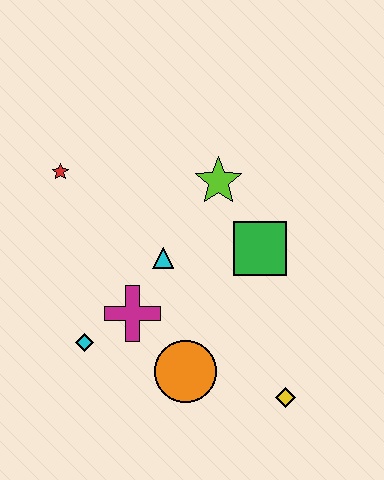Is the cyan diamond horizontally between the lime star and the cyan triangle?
No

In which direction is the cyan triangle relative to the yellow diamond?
The cyan triangle is above the yellow diamond.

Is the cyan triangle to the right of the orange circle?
No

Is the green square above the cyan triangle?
Yes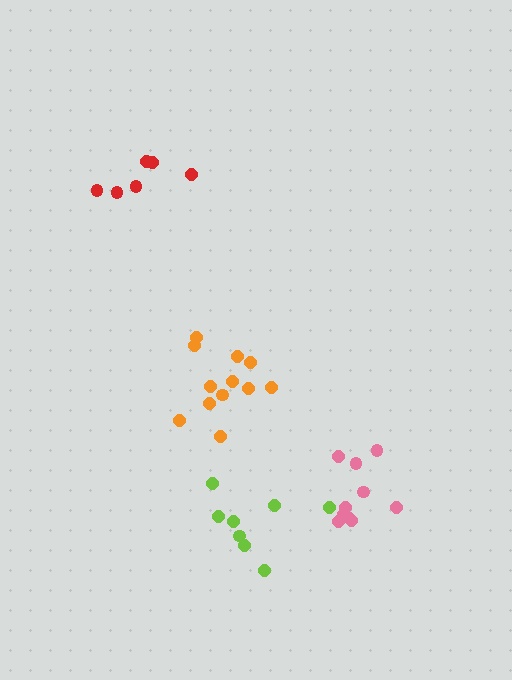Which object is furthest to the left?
The red cluster is leftmost.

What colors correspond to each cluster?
The clusters are colored: red, orange, lime, pink.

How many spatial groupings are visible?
There are 4 spatial groupings.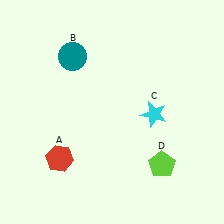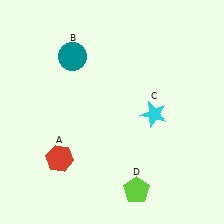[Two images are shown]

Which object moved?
The lime pentagon (D) moved down.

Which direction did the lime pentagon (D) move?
The lime pentagon (D) moved down.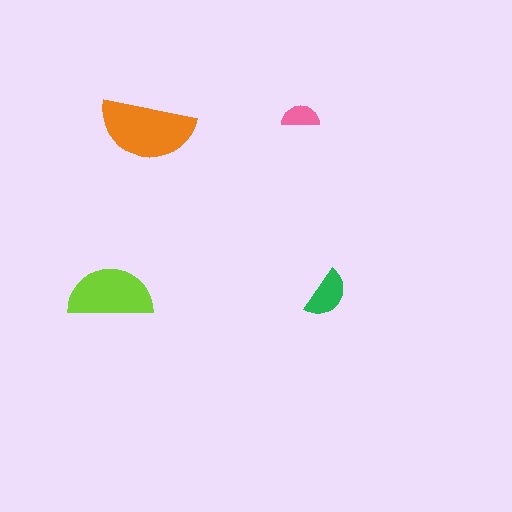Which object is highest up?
The pink semicircle is topmost.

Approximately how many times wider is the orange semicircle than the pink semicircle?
About 2.5 times wider.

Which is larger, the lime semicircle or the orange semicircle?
The orange one.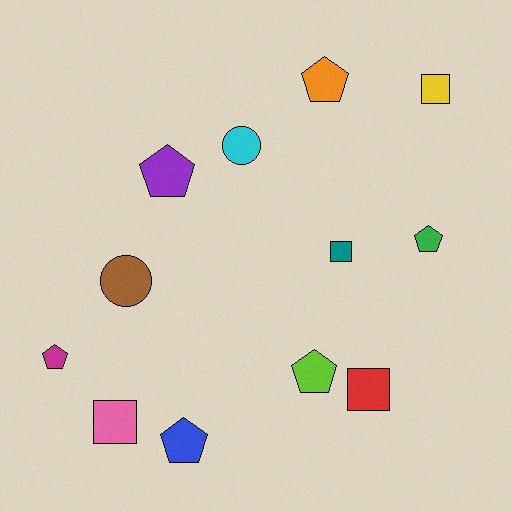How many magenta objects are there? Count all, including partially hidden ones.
There is 1 magenta object.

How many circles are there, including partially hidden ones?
There are 2 circles.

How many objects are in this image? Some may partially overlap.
There are 12 objects.